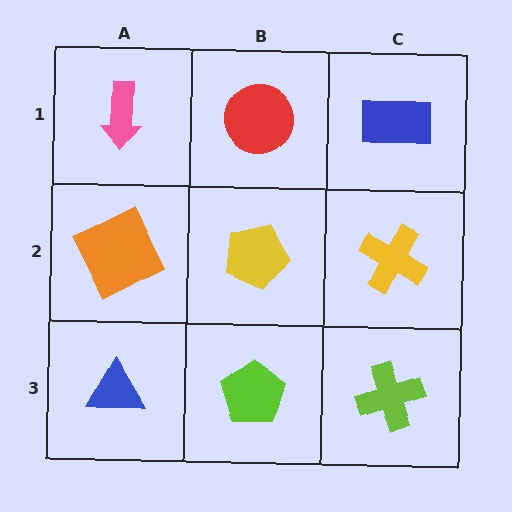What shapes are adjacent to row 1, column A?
An orange square (row 2, column A), a red circle (row 1, column B).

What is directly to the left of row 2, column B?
An orange square.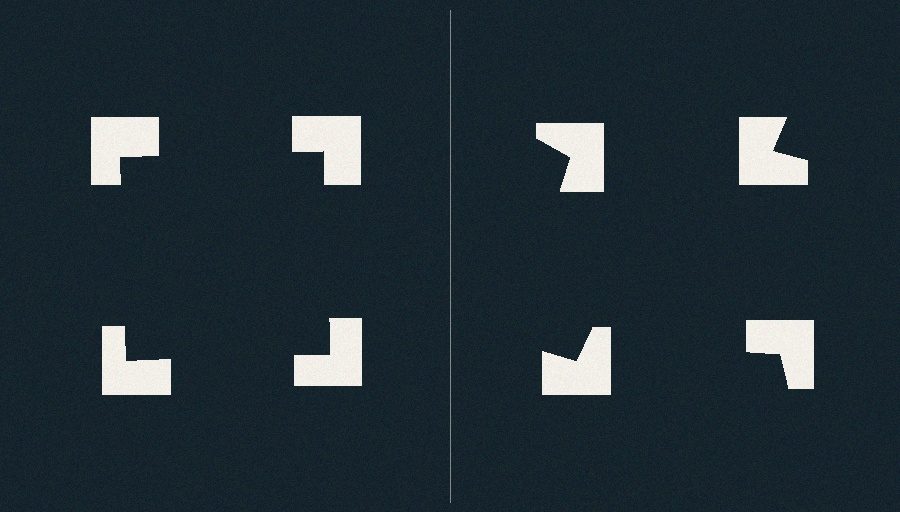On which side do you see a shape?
An illusory square appears on the left side. On the right side the wedge cuts are rotated, so no coherent shape forms.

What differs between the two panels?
The notched squares are positioned identically on both sides; only the wedge orientations differ. On the left they align to a square; on the right they are misaligned.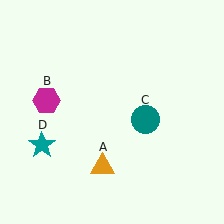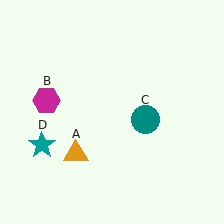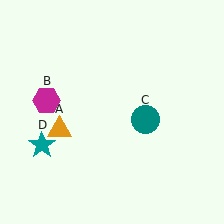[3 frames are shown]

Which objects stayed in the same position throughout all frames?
Magenta hexagon (object B) and teal circle (object C) and teal star (object D) remained stationary.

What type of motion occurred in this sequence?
The orange triangle (object A) rotated clockwise around the center of the scene.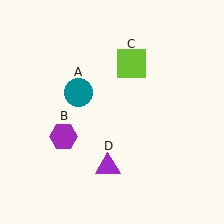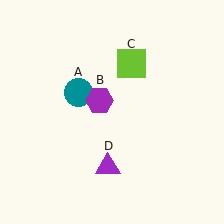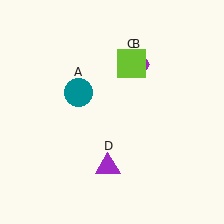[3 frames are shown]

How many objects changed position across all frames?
1 object changed position: purple hexagon (object B).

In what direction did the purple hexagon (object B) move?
The purple hexagon (object B) moved up and to the right.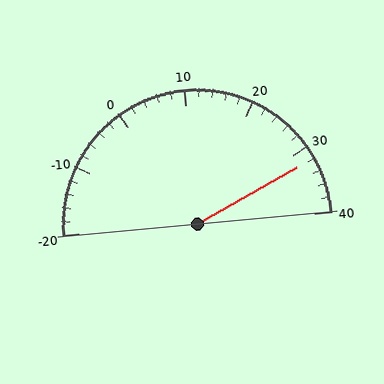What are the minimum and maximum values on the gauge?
The gauge ranges from -20 to 40.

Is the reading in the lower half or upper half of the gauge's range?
The reading is in the upper half of the range (-20 to 40).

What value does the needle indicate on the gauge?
The needle indicates approximately 32.